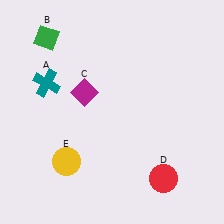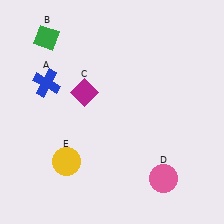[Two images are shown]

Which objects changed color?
A changed from teal to blue. D changed from red to pink.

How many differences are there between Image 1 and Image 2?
There are 2 differences between the two images.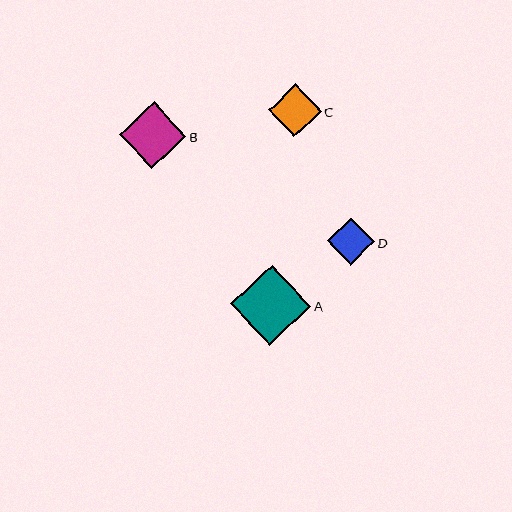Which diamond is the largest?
Diamond A is the largest with a size of approximately 80 pixels.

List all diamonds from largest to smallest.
From largest to smallest: A, B, C, D.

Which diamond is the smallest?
Diamond D is the smallest with a size of approximately 47 pixels.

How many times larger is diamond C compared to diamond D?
Diamond C is approximately 1.1 times the size of diamond D.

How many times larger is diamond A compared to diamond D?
Diamond A is approximately 1.7 times the size of diamond D.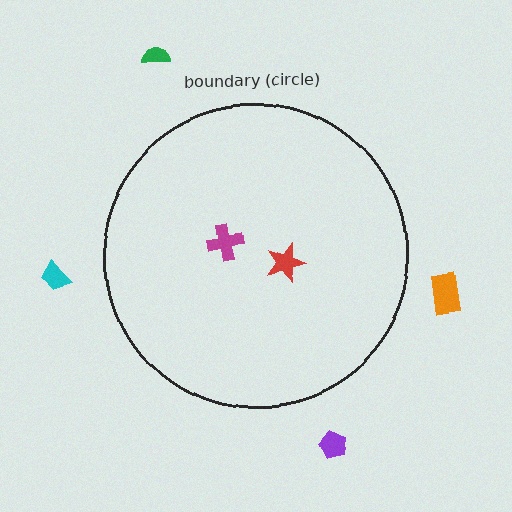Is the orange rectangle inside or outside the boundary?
Outside.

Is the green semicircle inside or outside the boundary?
Outside.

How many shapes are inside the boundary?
2 inside, 4 outside.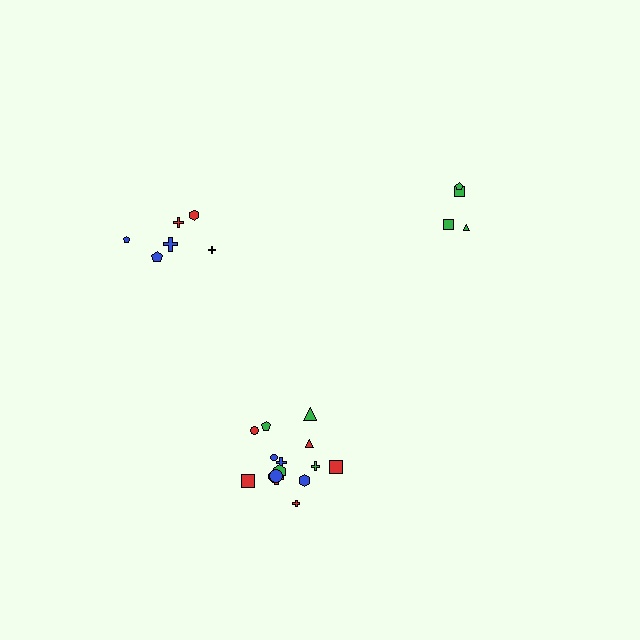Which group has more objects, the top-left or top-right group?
The top-left group.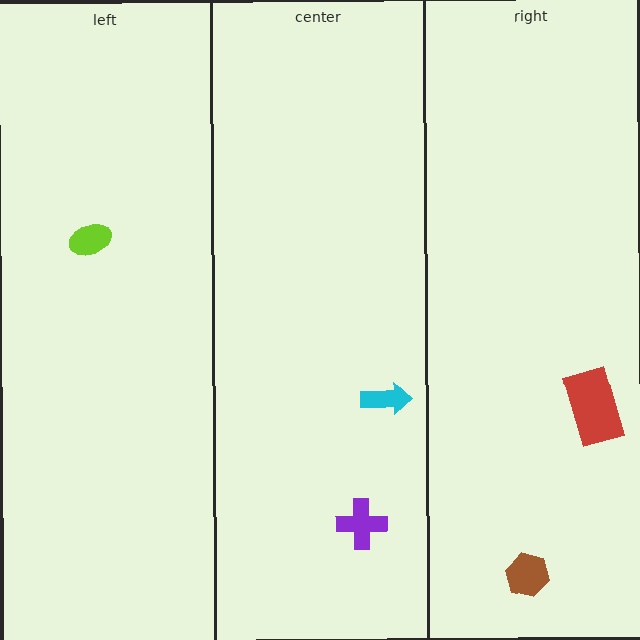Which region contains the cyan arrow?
The center region.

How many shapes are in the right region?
2.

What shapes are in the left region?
The lime ellipse.